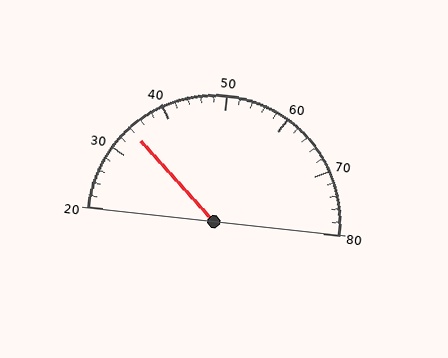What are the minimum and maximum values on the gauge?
The gauge ranges from 20 to 80.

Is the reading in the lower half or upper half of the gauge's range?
The reading is in the lower half of the range (20 to 80).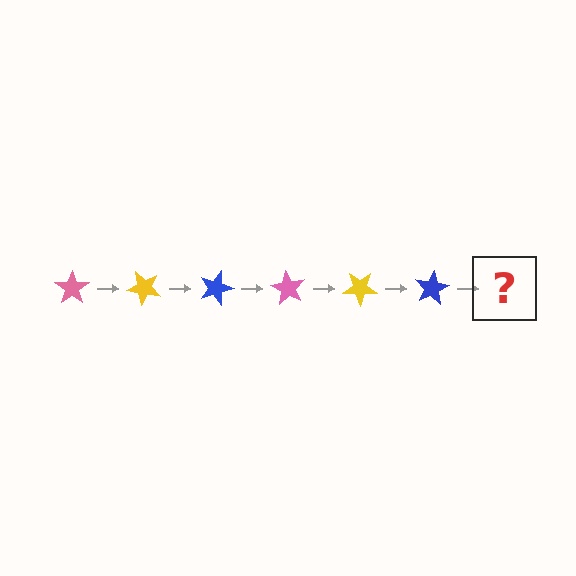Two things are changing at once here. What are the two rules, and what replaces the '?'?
The two rules are that it rotates 45 degrees each step and the color cycles through pink, yellow, and blue. The '?' should be a pink star, rotated 270 degrees from the start.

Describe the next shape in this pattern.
It should be a pink star, rotated 270 degrees from the start.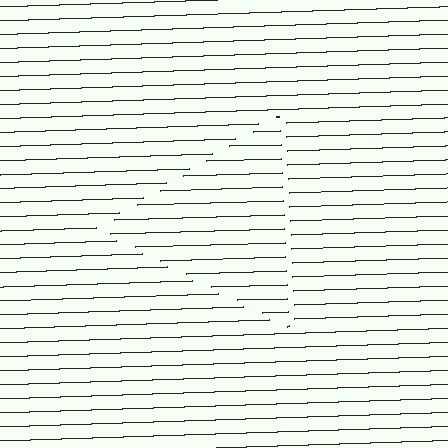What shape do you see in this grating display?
An illusory triangle. The interior of the shape contains the same grating, shifted by half a period — the contour is defined by the phase discontinuity where line-ends from the inner and outer gratings abut.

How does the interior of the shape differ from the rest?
The interior of the shape contains the same grating, shifted by half a period — the contour is defined by the phase discontinuity where line-ends from the inner and outer gratings abut.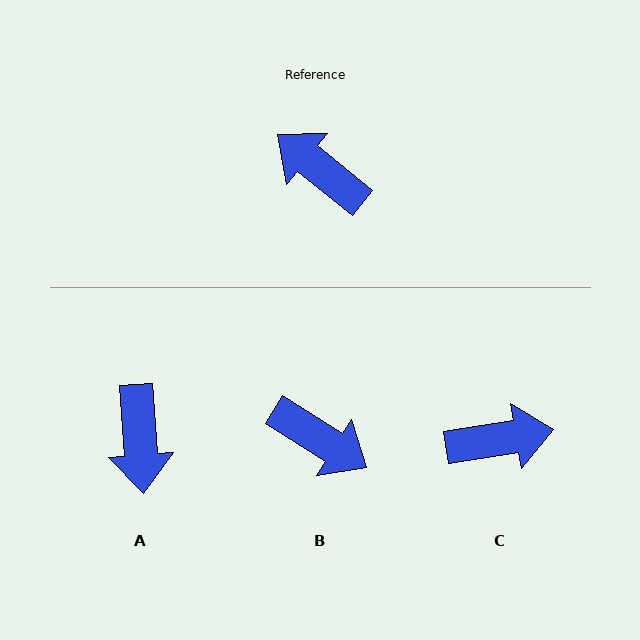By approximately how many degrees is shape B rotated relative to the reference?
Approximately 174 degrees clockwise.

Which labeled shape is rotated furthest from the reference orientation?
B, about 174 degrees away.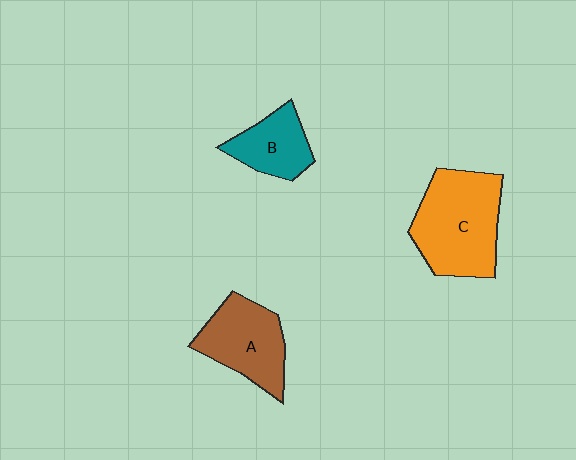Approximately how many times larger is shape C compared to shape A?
Approximately 1.4 times.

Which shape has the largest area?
Shape C (orange).